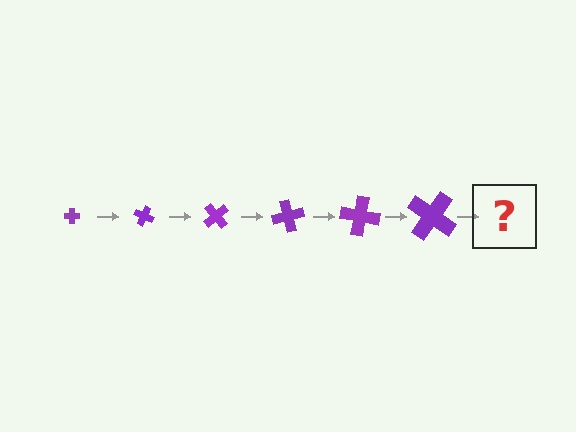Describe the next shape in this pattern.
It should be a cross, larger than the previous one and rotated 150 degrees from the start.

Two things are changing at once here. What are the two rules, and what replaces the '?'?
The two rules are that the cross grows larger each step and it rotates 25 degrees each step. The '?' should be a cross, larger than the previous one and rotated 150 degrees from the start.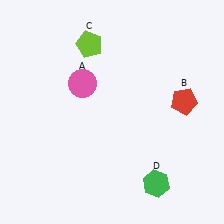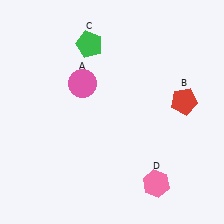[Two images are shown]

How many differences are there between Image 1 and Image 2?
There are 2 differences between the two images.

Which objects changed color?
C changed from lime to green. D changed from green to pink.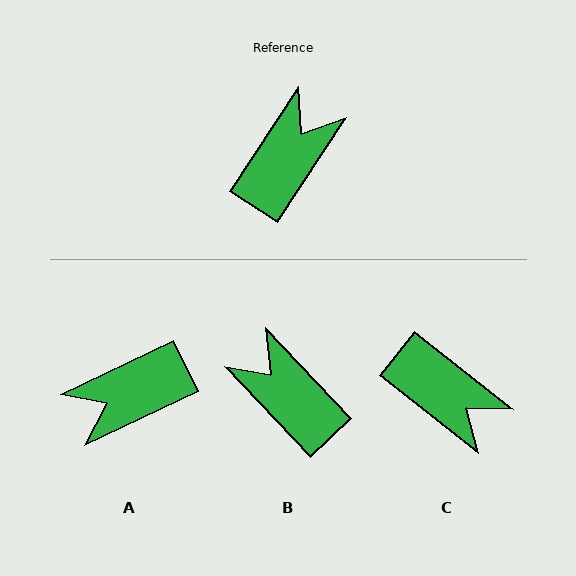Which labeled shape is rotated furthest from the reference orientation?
A, about 149 degrees away.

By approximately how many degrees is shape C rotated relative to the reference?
Approximately 95 degrees clockwise.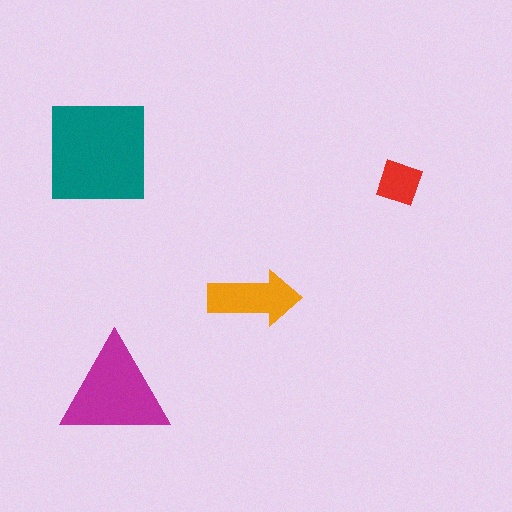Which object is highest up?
The teal square is topmost.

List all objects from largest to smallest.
The teal square, the magenta triangle, the orange arrow, the red diamond.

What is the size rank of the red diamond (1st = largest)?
4th.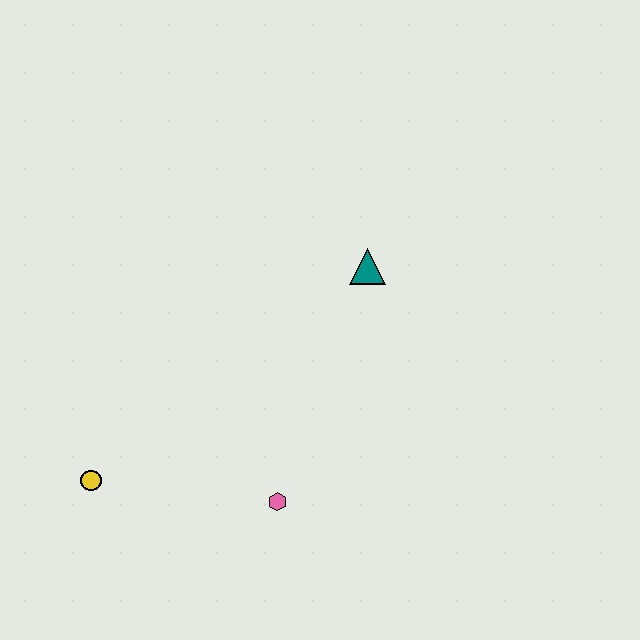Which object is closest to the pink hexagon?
The yellow circle is closest to the pink hexagon.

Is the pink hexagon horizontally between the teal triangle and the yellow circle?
Yes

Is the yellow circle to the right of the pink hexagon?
No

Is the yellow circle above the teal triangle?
No